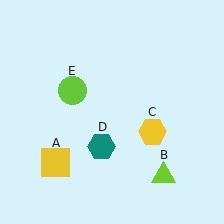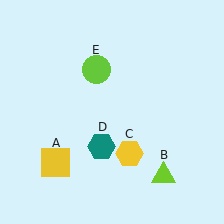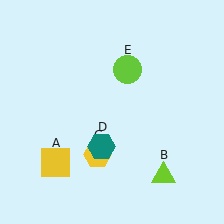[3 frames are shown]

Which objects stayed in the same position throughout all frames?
Yellow square (object A) and lime triangle (object B) and teal hexagon (object D) remained stationary.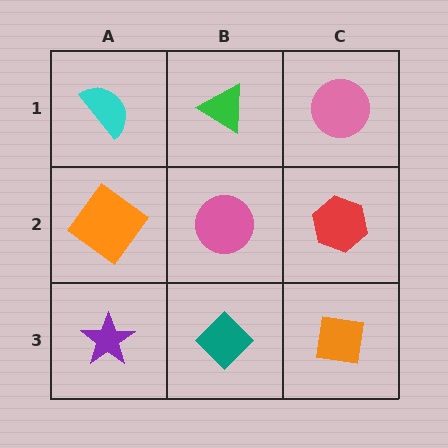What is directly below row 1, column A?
An orange diamond.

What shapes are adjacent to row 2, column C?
A pink circle (row 1, column C), an orange square (row 3, column C), a pink circle (row 2, column B).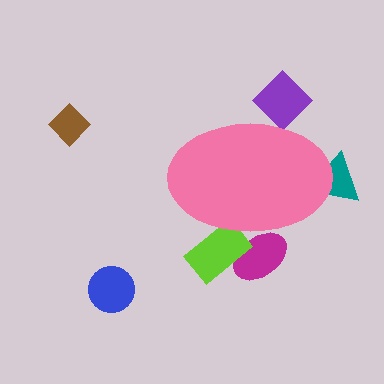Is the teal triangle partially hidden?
Yes, the teal triangle is partially hidden behind the pink ellipse.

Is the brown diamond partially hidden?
No, the brown diamond is fully visible.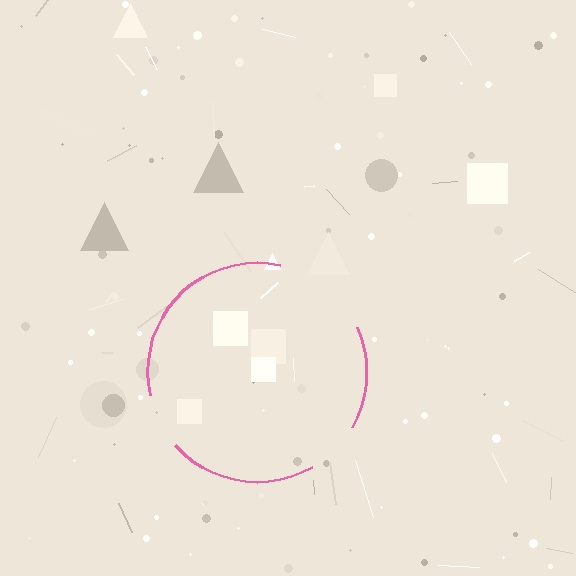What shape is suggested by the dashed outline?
The dashed outline suggests a circle.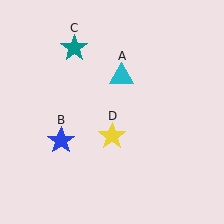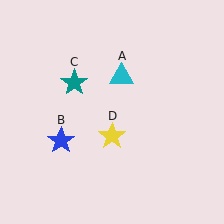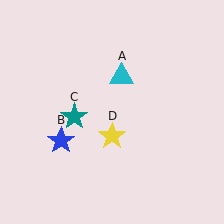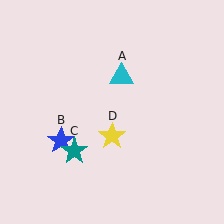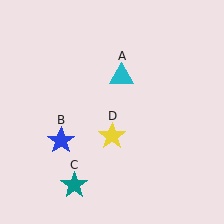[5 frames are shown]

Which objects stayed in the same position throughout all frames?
Cyan triangle (object A) and blue star (object B) and yellow star (object D) remained stationary.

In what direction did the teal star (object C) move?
The teal star (object C) moved down.